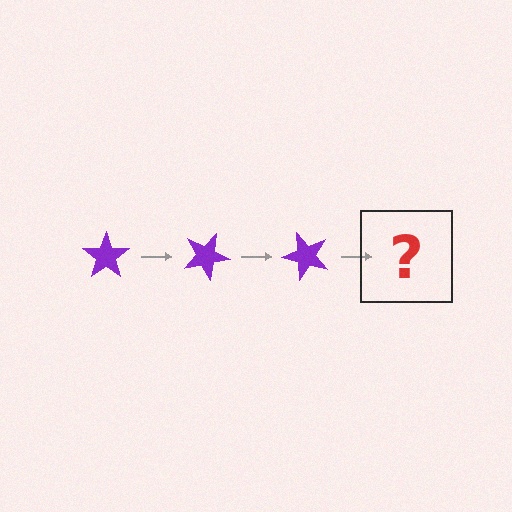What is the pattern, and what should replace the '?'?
The pattern is that the star rotates 25 degrees each step. The '?' should be a purple star rotated 75 degrees.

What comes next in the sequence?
The next element should be a purple star rotated 75 degrees.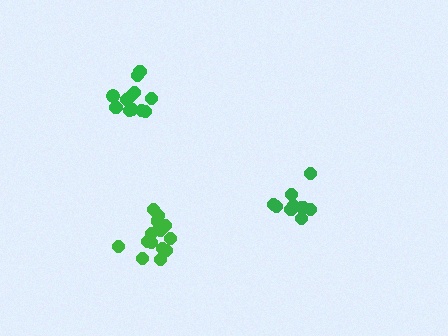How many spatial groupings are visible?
There are 3 spatial groupings.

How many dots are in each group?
Group 1: 10 dots, Group 2: 13 dots, Group 3: 15 dots (38 total).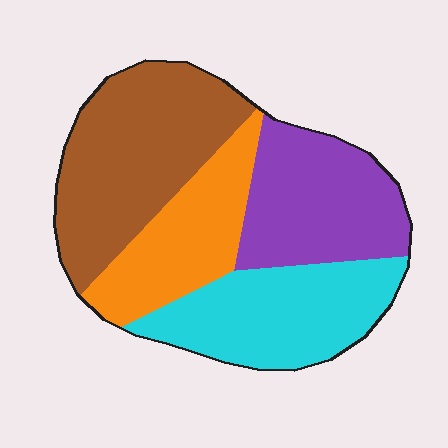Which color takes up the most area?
Brown, at roughly 30%.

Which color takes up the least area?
Orange, at roughly 20%.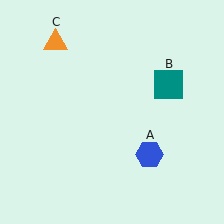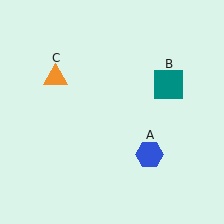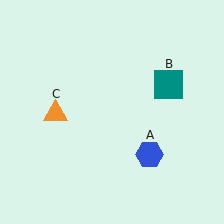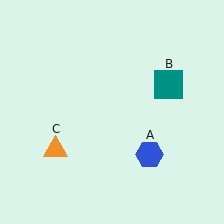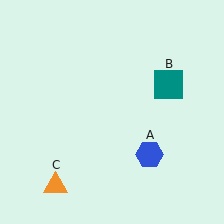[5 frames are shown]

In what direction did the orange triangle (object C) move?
The orange triangle (object C) moved down.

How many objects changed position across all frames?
1 object changed position: orange triangle (object C).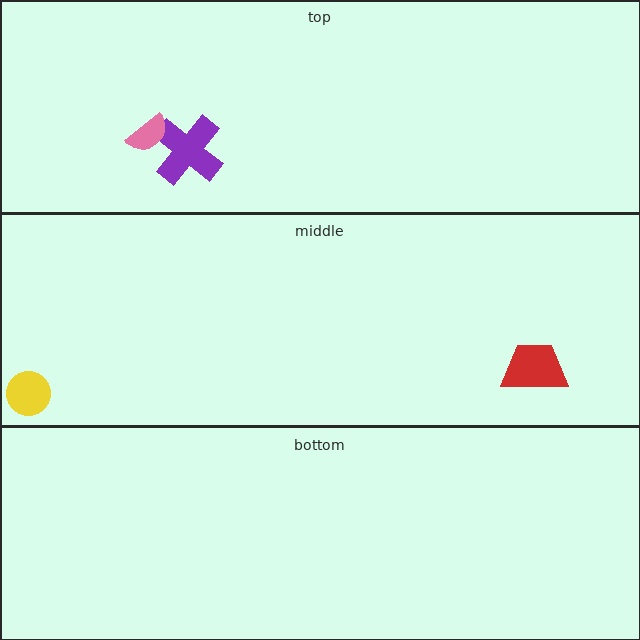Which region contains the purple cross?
The top region.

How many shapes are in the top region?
2.